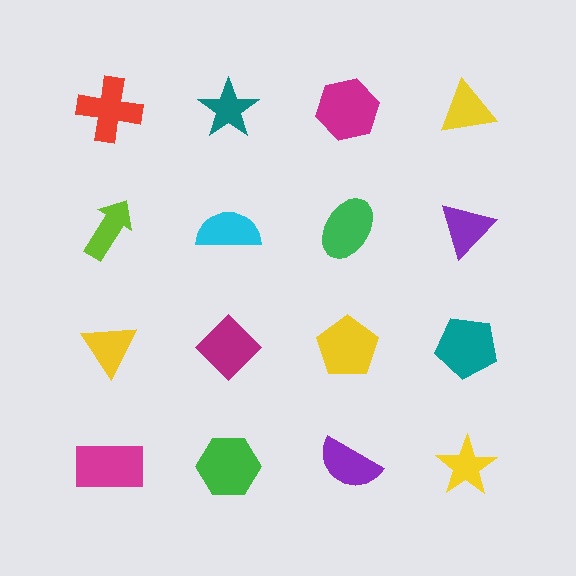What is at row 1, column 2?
A teal star.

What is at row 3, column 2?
A magenta diamond.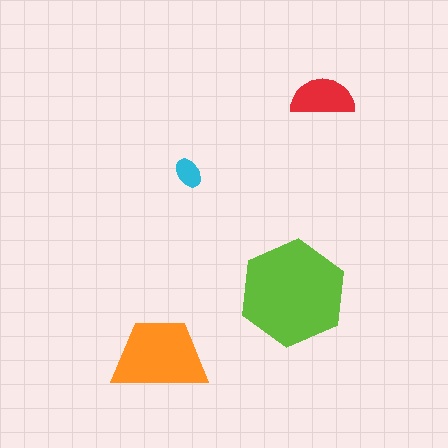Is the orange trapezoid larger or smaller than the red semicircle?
Larger.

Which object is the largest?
The lime hexagon.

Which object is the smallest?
The cyan ellipse.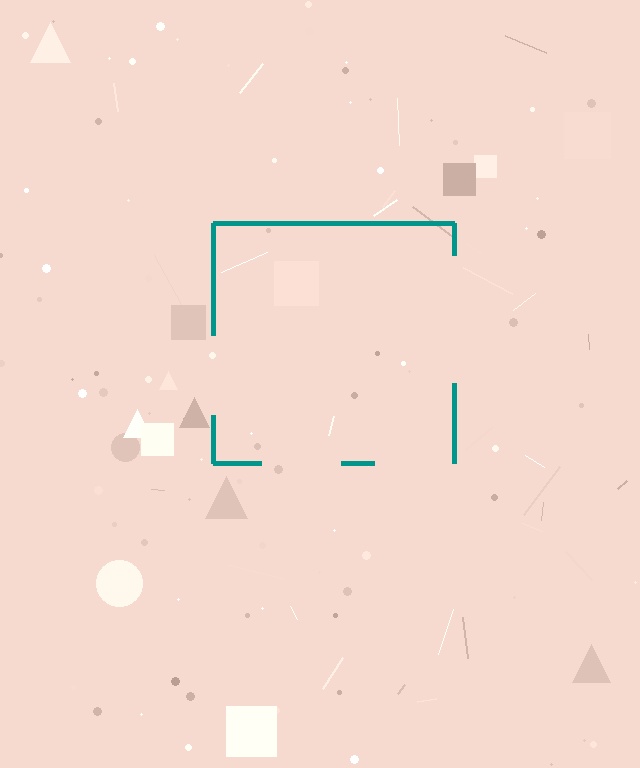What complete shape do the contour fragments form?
The contour fragments form a square.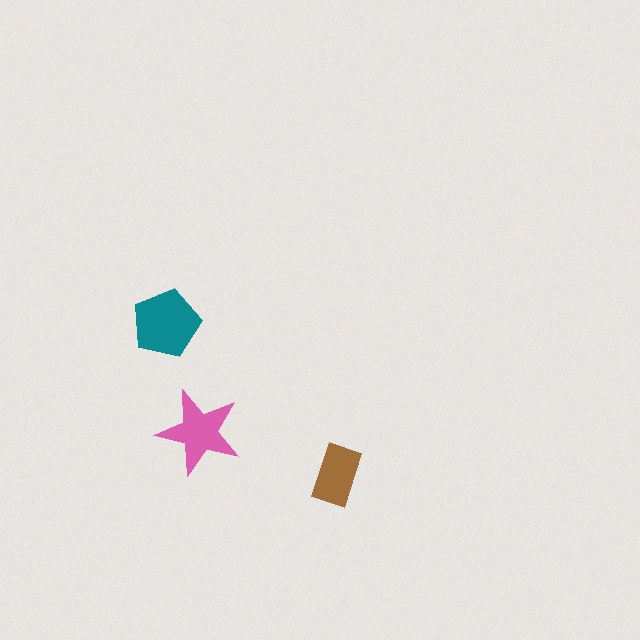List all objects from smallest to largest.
The brown rectangle, the pink star, the teal pentagon.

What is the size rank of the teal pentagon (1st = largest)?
1st.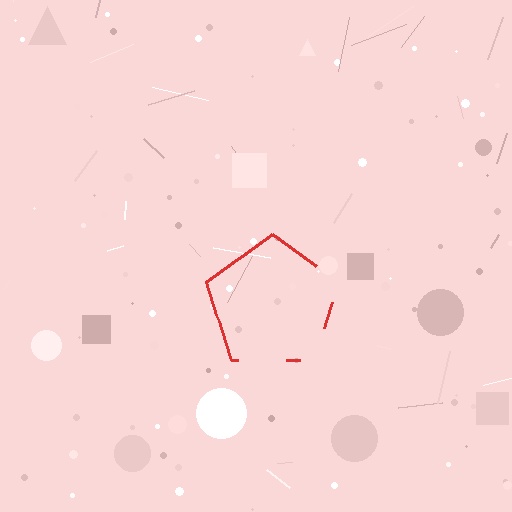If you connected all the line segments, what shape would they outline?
They would outline a pentagon.